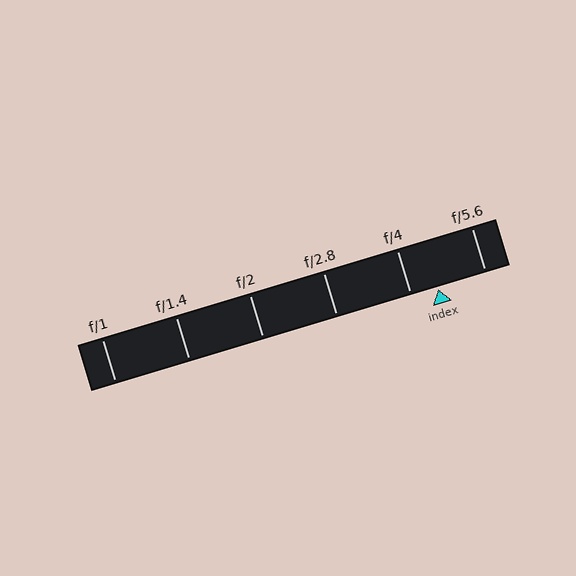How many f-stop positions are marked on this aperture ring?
There are 6 f-stop positions marked.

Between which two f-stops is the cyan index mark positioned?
The index mark is between f/4 and f/5.6.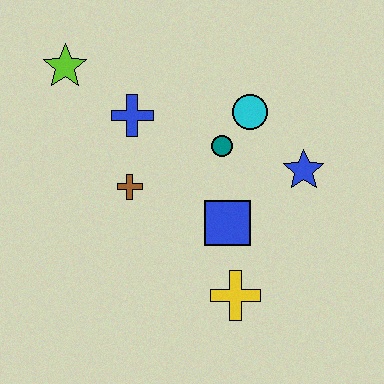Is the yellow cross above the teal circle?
No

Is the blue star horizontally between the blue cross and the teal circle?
No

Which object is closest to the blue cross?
The brown cross is closest to the blue cross.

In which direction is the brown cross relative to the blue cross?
The brown cross is below the blue cross.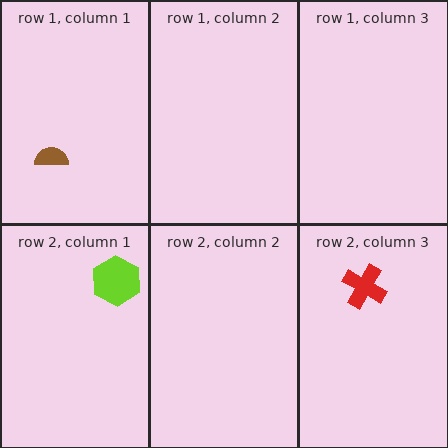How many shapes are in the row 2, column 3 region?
1.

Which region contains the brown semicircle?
The row 1, column 1 region.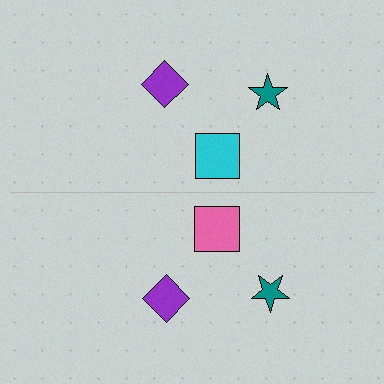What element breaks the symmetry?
The pink square on the bottom side breaks the symmetry — its mirror counterpart is cyan.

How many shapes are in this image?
There are 6 shapes in this image.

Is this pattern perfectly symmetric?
No, the pattern is not perfectly symmetric. The pink square on the bottom side breaks the symmetry — its mirror counterpart is cyan.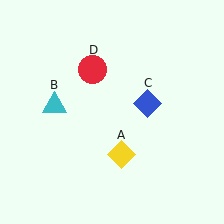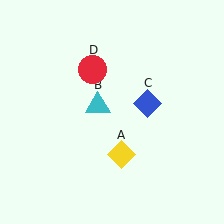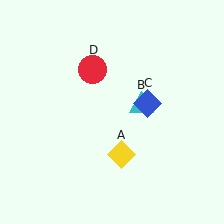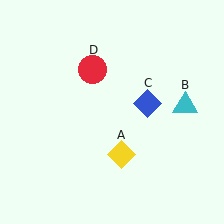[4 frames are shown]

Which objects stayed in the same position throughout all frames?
Yellow diamond (object A) and blue diamond (object C) and red circle (object D) remained stationary.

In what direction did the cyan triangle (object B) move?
The cyan triangle (object B) moved right.